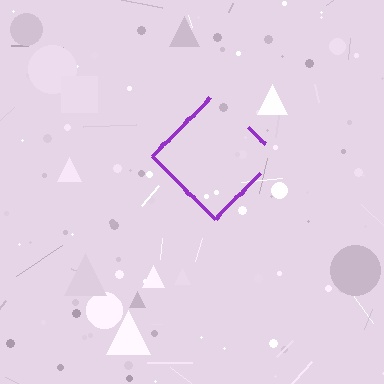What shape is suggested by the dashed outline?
The dashed outline suggests a diamond.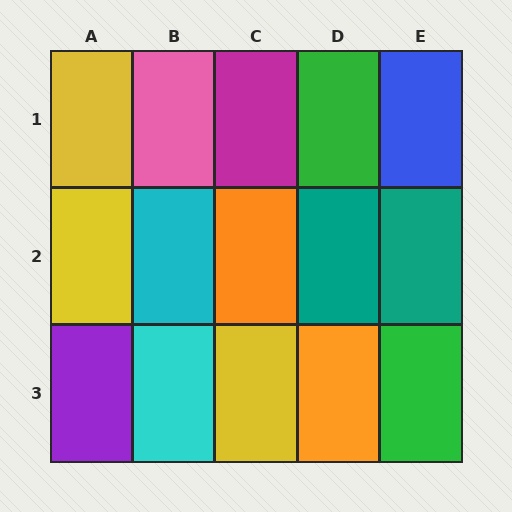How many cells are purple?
1 cell is purple.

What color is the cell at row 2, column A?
Yellow.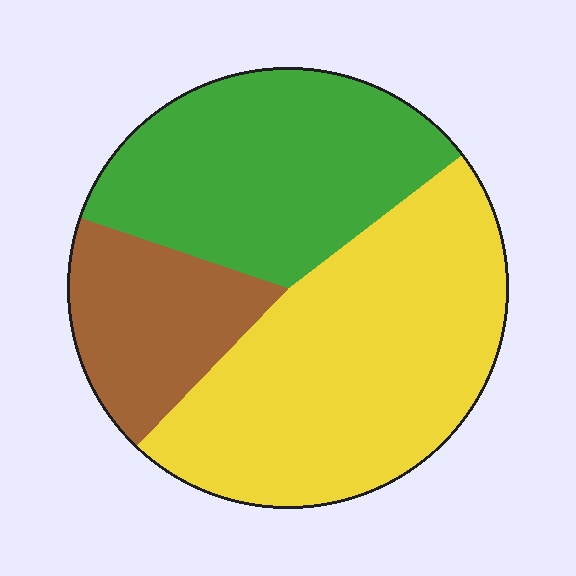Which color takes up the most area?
Yellow, at roughly 45%.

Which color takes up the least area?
Brown, at roughly 20%.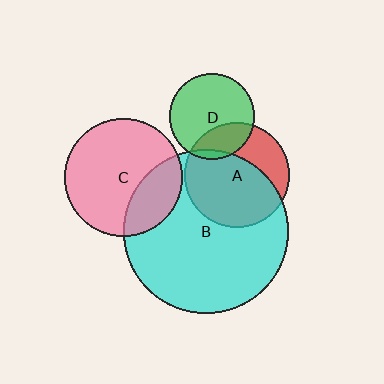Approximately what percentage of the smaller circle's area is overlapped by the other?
Approximately 25%.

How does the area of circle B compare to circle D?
Approximately 3.7 times.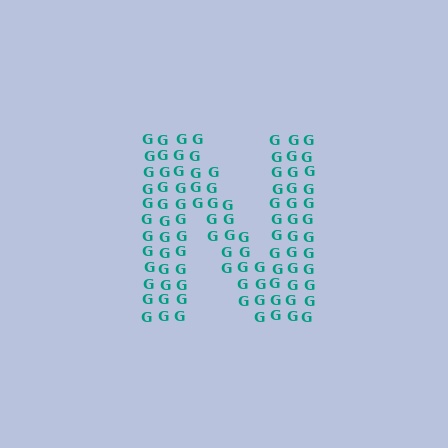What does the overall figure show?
The overall figure shows the letter N.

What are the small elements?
The small elements are letter G's.